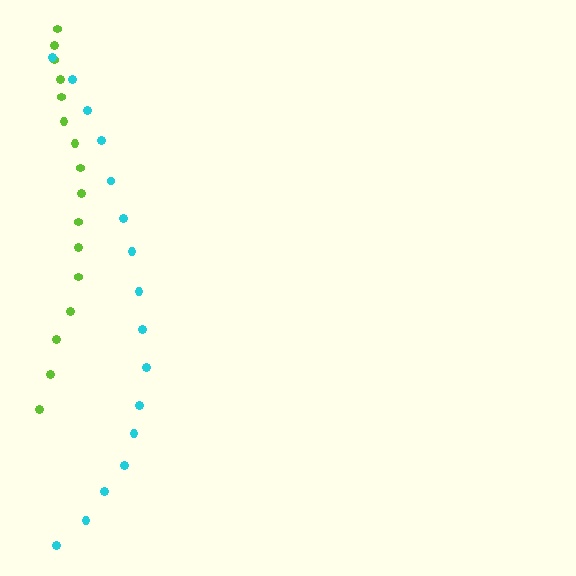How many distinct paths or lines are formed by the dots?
There are 2 distinct paths.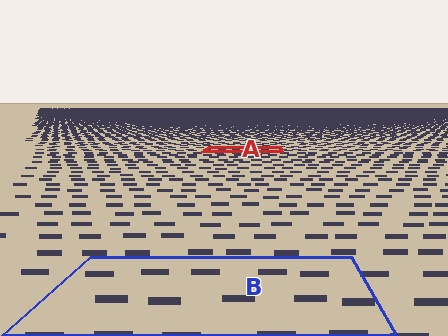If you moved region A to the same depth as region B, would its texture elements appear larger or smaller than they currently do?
They would appear larger. At a closer depth, the same texture elements are projected at a bigger on-screen size.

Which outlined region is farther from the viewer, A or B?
Region A is farther from the viewer — the texture elements inside it appear smaller and more densely packed.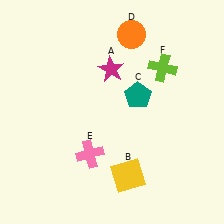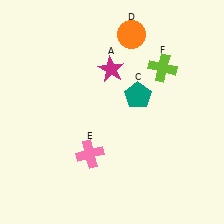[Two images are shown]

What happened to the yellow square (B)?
The yellow square (B) was removed in Image 2. It was in the bottom-right area of Image 1.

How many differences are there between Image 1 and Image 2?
There is 1 difference between the two images.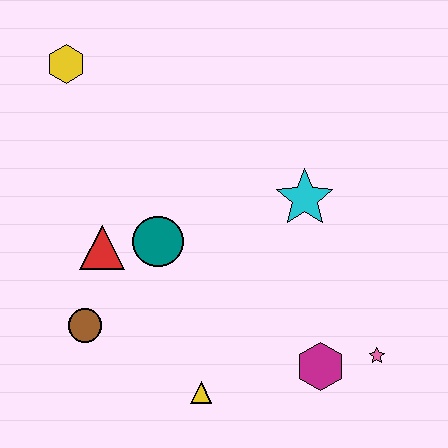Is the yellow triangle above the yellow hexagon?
No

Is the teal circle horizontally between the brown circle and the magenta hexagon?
Yes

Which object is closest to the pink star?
The magenta hexagon is closest to the pink star.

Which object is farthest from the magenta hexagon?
The yellow hexagon is farthest from the magenta hexagon.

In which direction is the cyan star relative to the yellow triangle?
The cyan star is above the yellow triangle.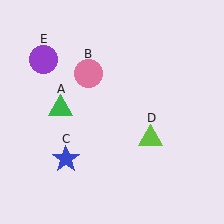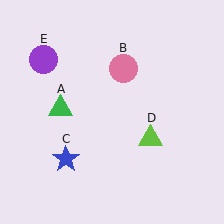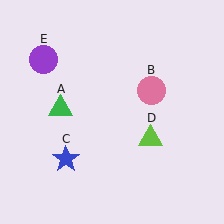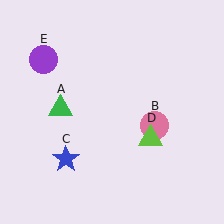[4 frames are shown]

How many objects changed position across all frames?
1 object changed position: pink circle (object B).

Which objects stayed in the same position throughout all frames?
Green triangle (object A) and blue star (object C) and lime triangle (object D) and purple circle (object E) remained stationary.